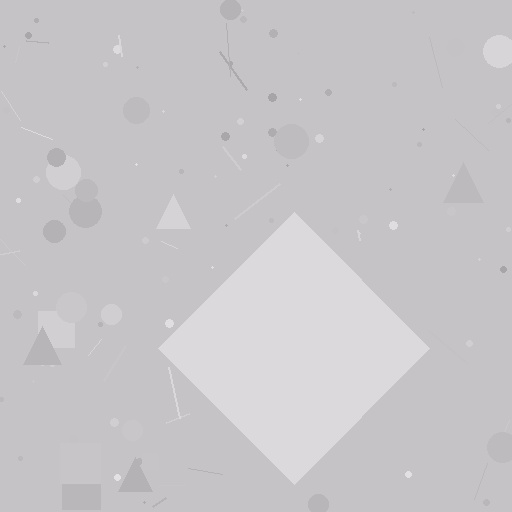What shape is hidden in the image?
A diamond is hidden in the image.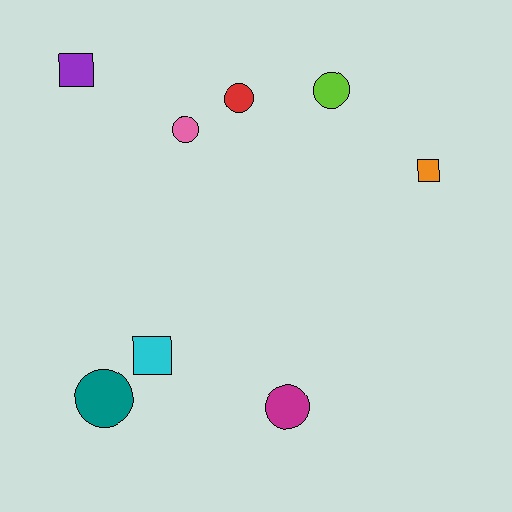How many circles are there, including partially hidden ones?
There are 5 circles.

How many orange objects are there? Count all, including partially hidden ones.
There is 1 orange object.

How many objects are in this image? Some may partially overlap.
There are 8 objects.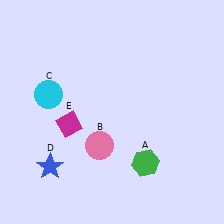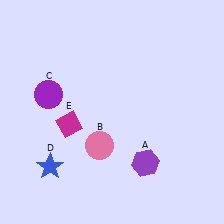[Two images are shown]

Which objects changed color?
A changed from green to purple. C changed from cyan to purple.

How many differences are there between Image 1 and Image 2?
There are 2 differences between the two images.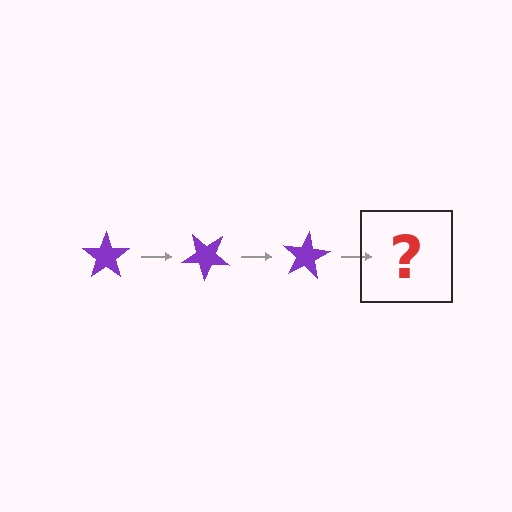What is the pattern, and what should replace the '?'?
The pattern is that the star rotates 40 degrees each step. The '?' should be a purple star rotated 120 degrees.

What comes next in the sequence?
The next element should be a purple star rotated 120 degrees.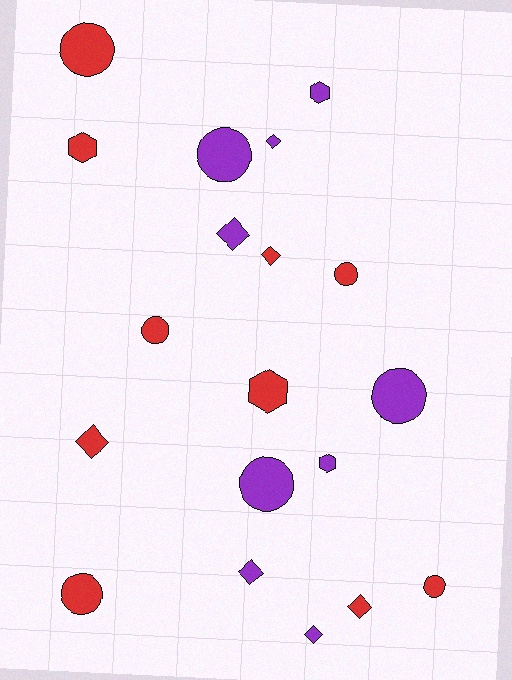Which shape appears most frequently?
Circle, with 8 objects.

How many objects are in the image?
There are 19 objects.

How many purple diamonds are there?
There are 4 purple diamonds.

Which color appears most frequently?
Red, with 10 objects.